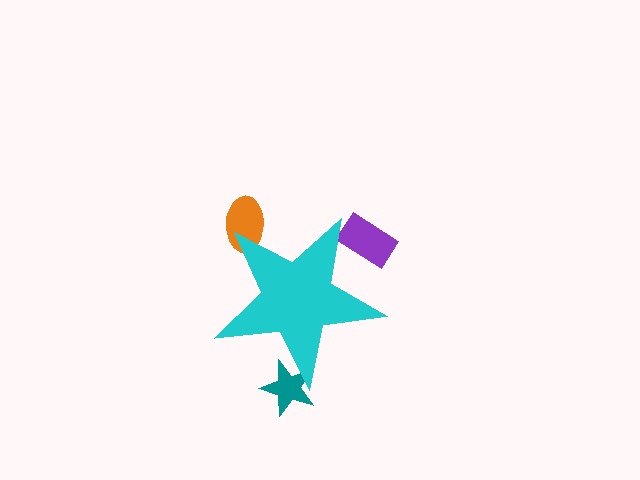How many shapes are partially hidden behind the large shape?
3 shapes are partially hidden.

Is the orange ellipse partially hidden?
Yes, the orange ellipse is partially hidden behind the cyan star.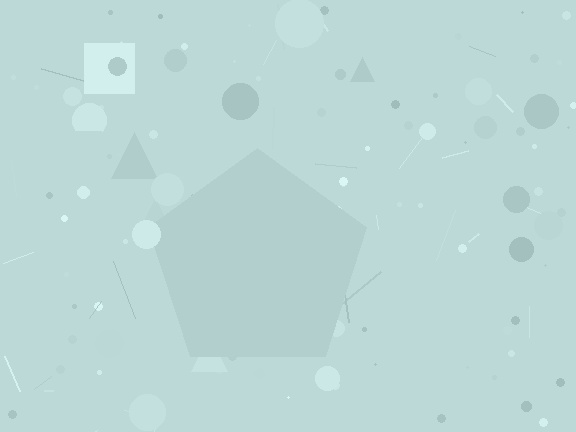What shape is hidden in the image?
A pentagon is hidden in the image.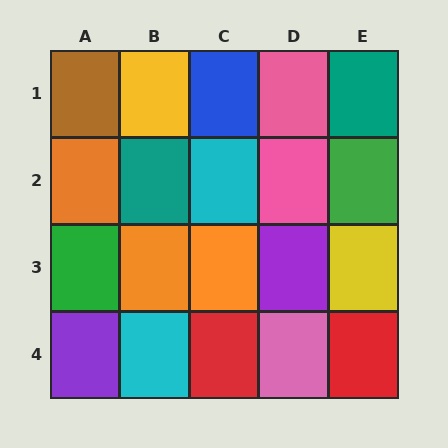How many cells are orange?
3 cells are orange.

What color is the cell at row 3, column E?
Yellow.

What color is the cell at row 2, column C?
Cyan.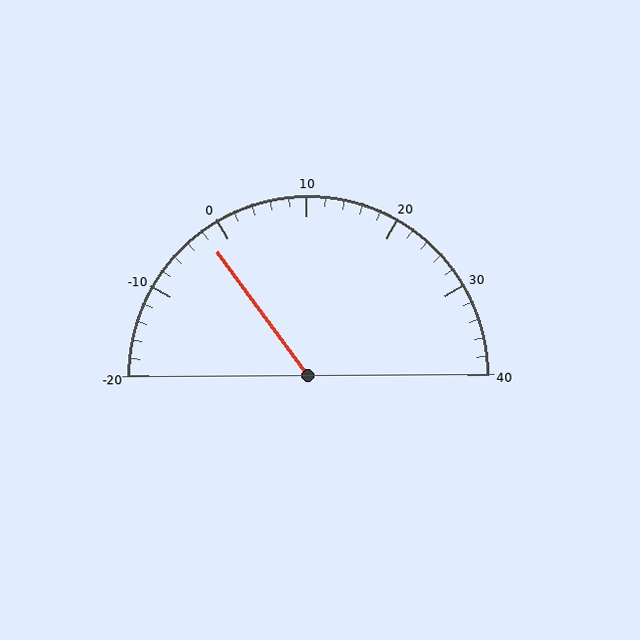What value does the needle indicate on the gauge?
The needle indicates approximately -2.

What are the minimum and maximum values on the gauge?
The gauge ranges from -20 to 40.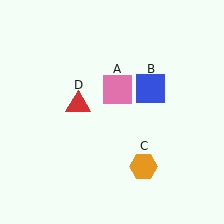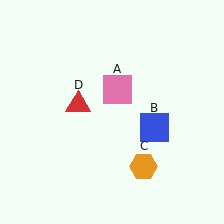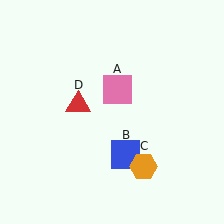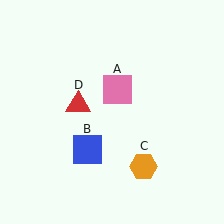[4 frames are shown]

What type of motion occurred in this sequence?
The blue square (object B) rotated clockwise around the center of the scene.